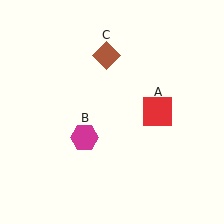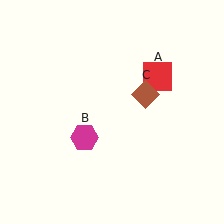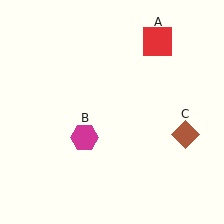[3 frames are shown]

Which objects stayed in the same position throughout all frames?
Magenta hexagon (object B) remained stationary.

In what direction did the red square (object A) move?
The red square (object A) moved up.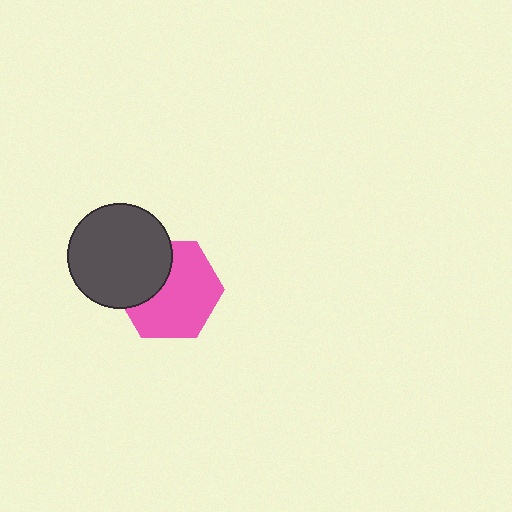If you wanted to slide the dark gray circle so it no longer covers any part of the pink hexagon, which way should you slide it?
Slide it toward the upper-left — that is the most direct way to separate the two shapes.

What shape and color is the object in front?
The object in front is a dark gray circle.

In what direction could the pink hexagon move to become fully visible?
The pink hexagon could move toward the lower-right. That would shift it out from behind the dark gray circle entirely.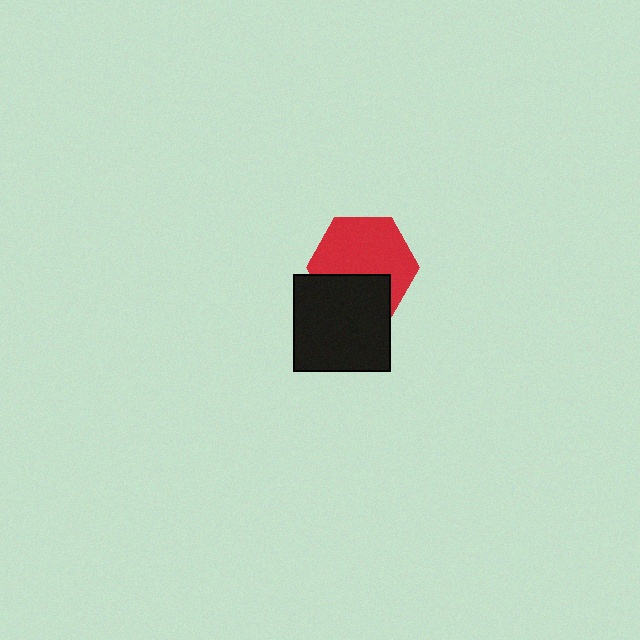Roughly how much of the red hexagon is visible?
About half of it is visible (roughly 64%).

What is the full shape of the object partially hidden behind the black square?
The partially hidden object is a red hexagon.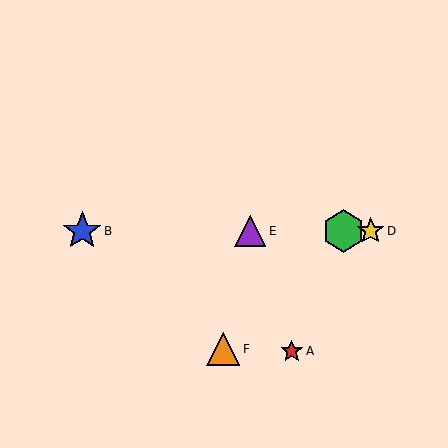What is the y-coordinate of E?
Object E is at y≈231.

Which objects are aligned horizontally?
Objects B, C, D, E are aligned horizontally.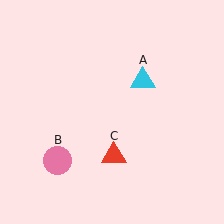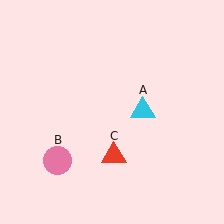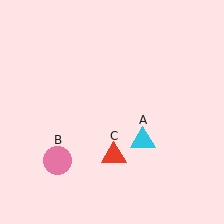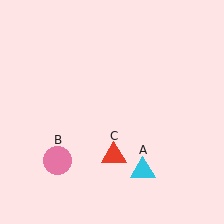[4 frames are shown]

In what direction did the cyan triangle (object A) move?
The cyan triangle (object A) moved down.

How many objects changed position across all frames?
1 object changed position: cyan triangle (object A).